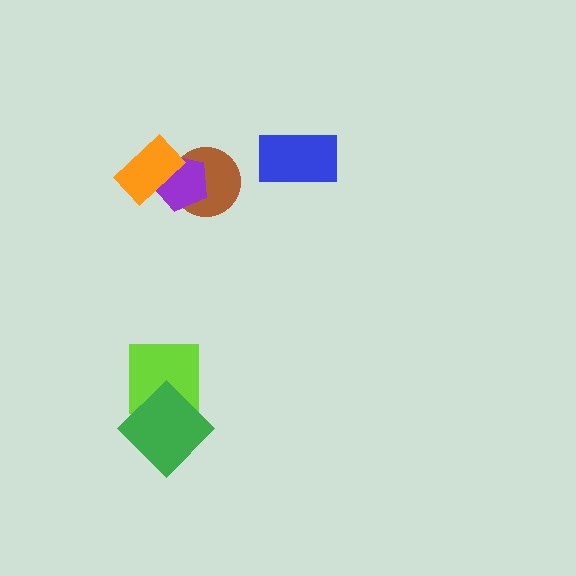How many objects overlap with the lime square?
1 object overlaps with the lime square.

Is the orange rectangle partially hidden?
No, no other shape covers it.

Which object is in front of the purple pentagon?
The orange rectangle is in front of the purple pentagon.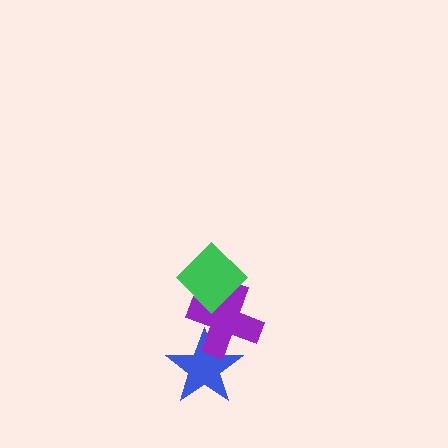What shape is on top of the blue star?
The purple cross is on top of the blue star.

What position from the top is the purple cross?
The purple cross is 2nd from the top.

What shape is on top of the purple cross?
The green diamond is on top of the purple cross.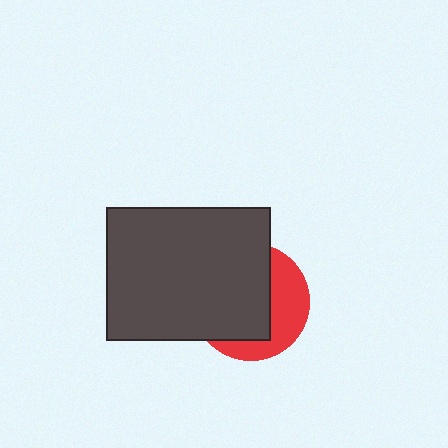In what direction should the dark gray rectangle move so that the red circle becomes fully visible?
The dark gray rectangle should move left. That is the shortest direction to clear the overlap and leave the red circle fully visible.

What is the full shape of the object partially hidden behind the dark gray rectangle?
The partially hidden object is a red circle.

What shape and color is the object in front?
The object in front is a dark gray rectangle.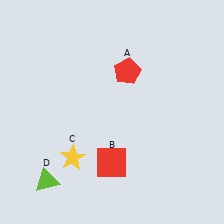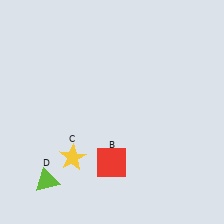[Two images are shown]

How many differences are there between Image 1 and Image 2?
There is 1 difference between the two images.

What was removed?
The red pentagon (A) was removed in Image 2.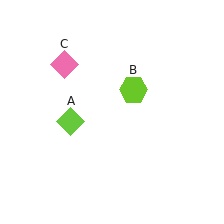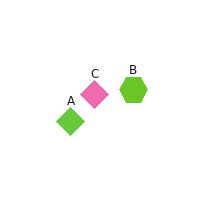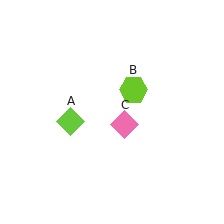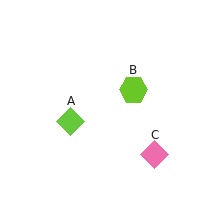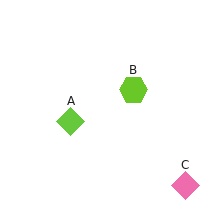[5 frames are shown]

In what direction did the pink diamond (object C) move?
The pink diamond (object C) moved down and to the right.